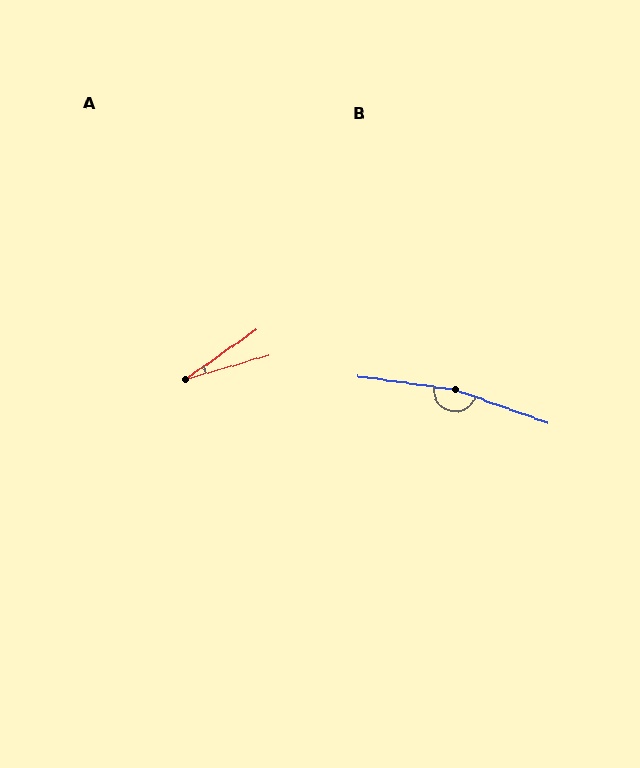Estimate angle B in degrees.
Approximately 168 degrees.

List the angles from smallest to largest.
A (19°), B (168°).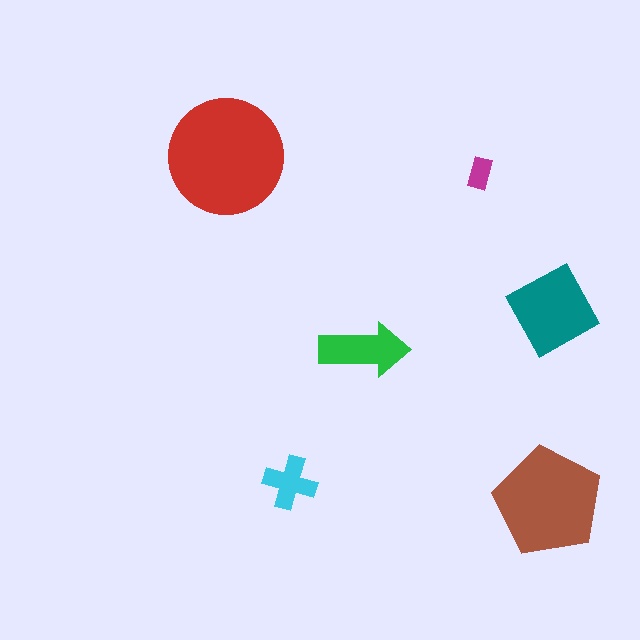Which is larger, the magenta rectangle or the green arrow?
The green arrow.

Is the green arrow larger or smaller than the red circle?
Smaller.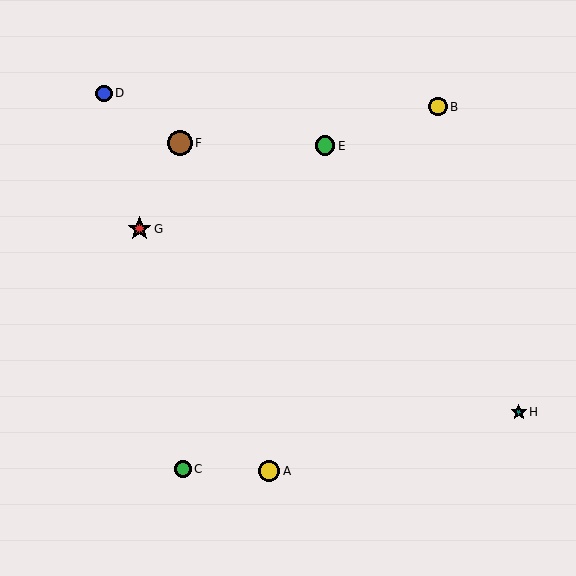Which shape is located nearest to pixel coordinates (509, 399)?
The teal star (labeled H) at (519, 412) is nearest to that location.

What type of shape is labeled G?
Shape G is a red star.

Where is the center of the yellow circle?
The center of the yellow circle is at (269, 471).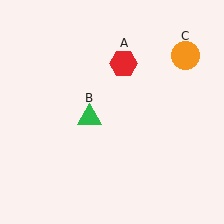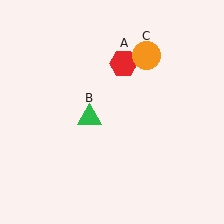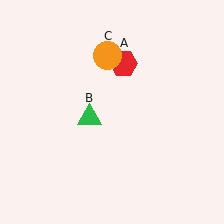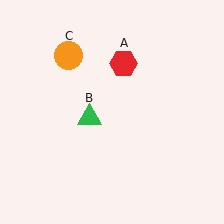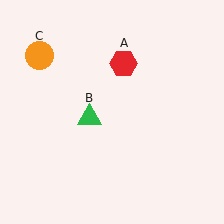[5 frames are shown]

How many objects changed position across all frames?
1 object changed position: orange circle (object C).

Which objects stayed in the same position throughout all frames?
Red hexagon (object A) and green triangle (object B) remained stationary.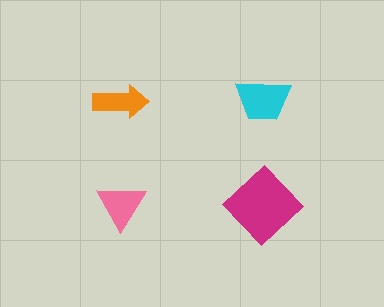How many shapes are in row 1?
2 shapes.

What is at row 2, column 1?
A pink triangle.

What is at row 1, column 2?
A cyan trapezoid.